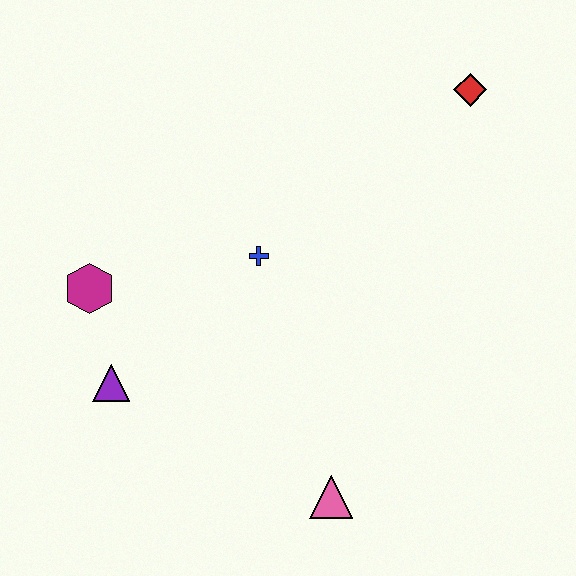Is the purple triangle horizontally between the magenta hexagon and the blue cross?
Yes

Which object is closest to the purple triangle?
The magenta hexagon is closest to the purple triangle.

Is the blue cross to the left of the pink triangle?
Yes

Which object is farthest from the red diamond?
The purple triangle is farthest from the red diamond.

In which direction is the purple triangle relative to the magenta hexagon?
The purple triangle is below the magenta hexagon.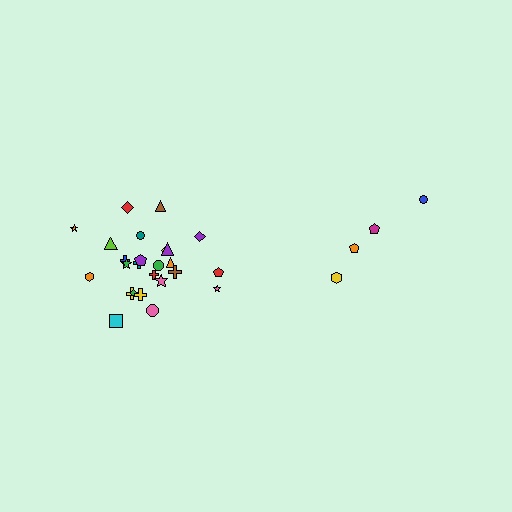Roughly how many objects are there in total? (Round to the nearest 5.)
Roughly 30 objects in total.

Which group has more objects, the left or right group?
The left group.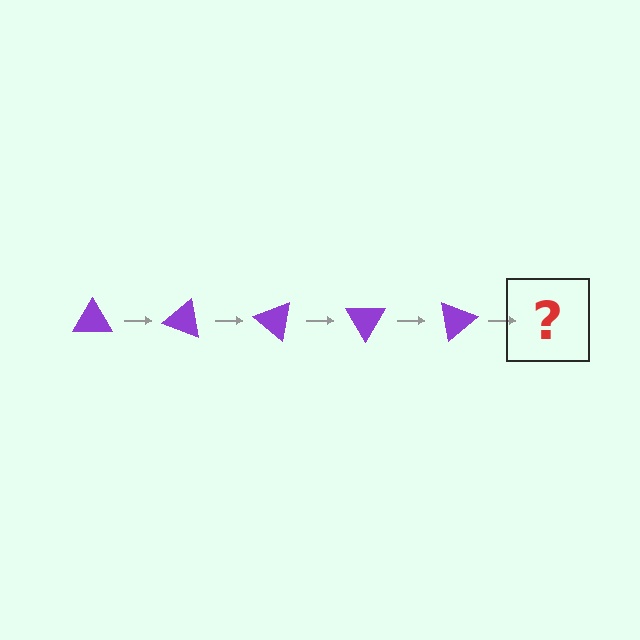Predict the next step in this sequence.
The next step is a purple triangle rotated 100 degrees.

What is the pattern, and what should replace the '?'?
The pattern is that the triangle rotates 20 degrees each step. The '?' should be a purple triangle rotated 100 degrees.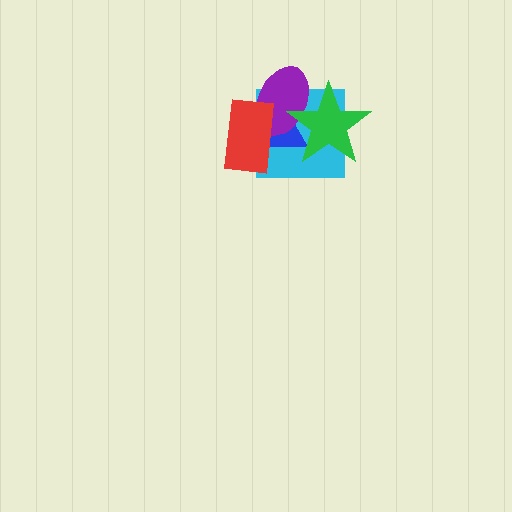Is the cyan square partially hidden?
Yes, it is partially covered by another shape.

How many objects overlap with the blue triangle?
4 objects overlap with the blue triangle.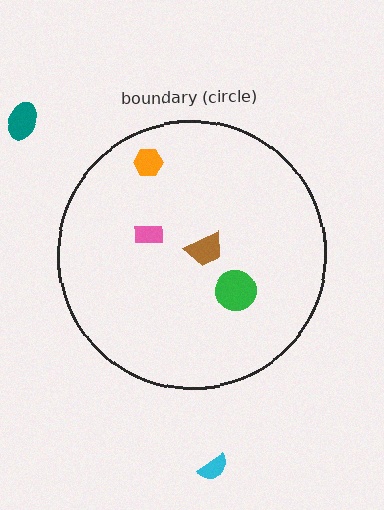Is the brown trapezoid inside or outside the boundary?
Inside.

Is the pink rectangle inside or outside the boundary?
Inside.